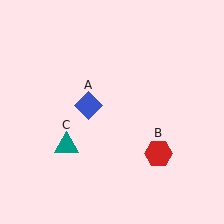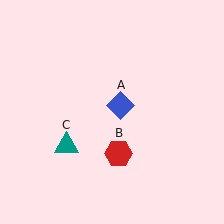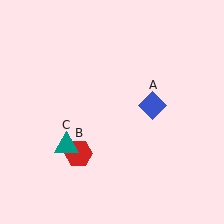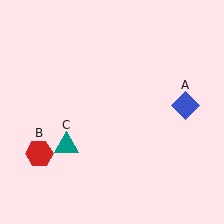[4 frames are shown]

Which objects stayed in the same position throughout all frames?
Teal triangle (object C) remained stationary.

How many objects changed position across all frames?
2 objects changed position: blue diamond (object A), red hexagon (object B).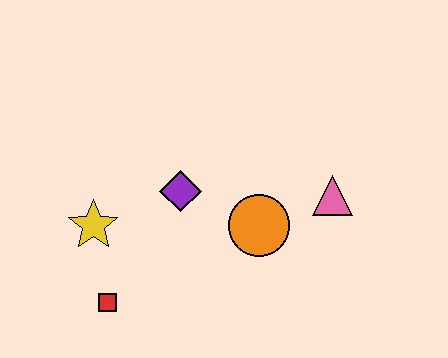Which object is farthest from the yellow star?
The pink triangle is farthest from the yellow star.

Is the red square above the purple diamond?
No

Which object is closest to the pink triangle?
The orange circle is closest to the pink triangle.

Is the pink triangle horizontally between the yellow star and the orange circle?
No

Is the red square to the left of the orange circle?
Yes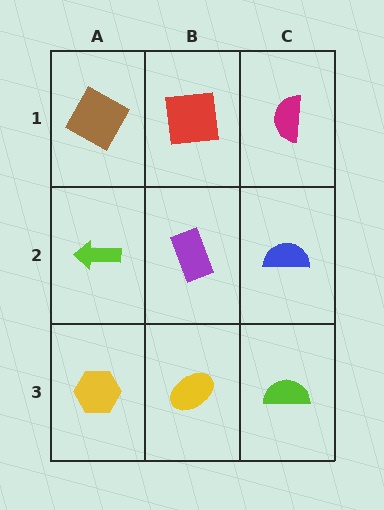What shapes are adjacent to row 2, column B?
A red square (row 1, column B), a yellow ellipse (row 3, column B), a lime arrow (row 2, column A), a blue semicircle (row 2, column C).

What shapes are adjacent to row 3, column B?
A purple rectangle (row 2, column B), a yellow hexagon (row 3, column A), a lime semicircle (row 3, column C).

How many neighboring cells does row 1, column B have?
3.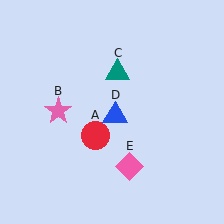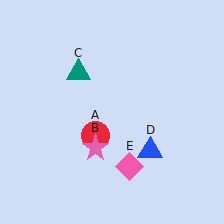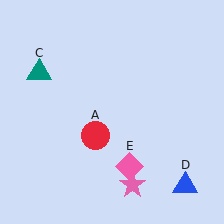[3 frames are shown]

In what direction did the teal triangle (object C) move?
The teal triangle (object C) moved left.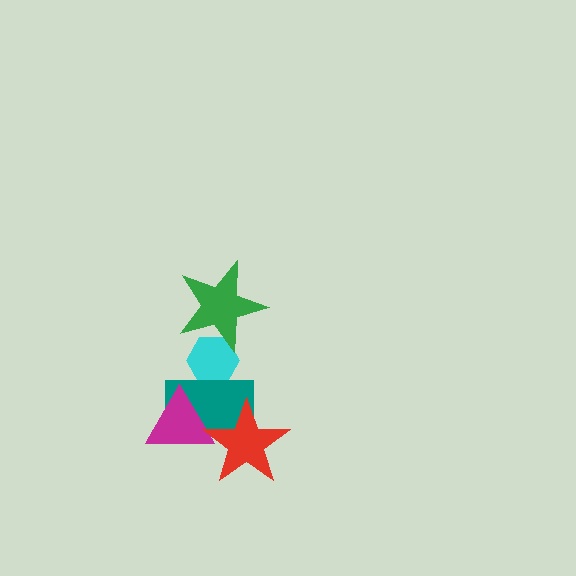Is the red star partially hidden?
No, no other shape covers it.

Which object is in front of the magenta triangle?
The red star is in front of the magenta triangle.